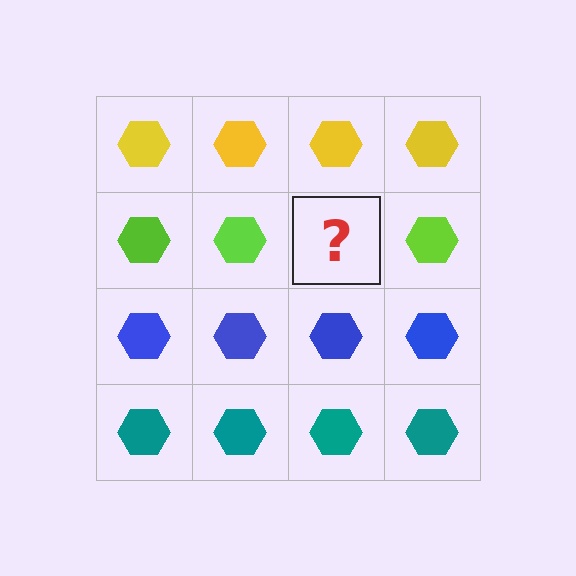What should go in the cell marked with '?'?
The missing cell should contain a lime hexagon.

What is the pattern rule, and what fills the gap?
The rule is that each row has a consistent color. The gap should be filled with a lime hexagon.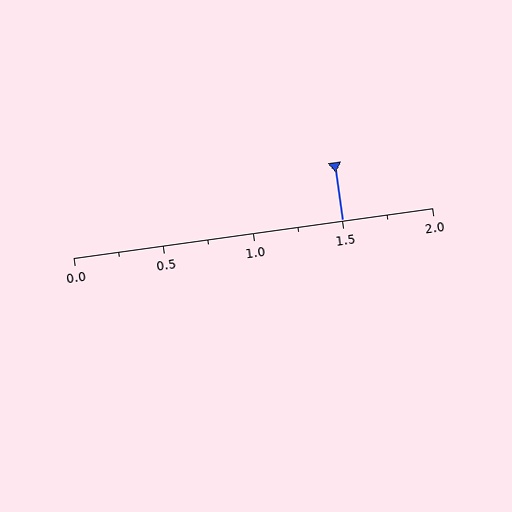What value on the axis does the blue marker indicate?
The marker indicates approximately 1.5.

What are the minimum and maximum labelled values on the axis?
The axis runs from 0.0 to 2.0.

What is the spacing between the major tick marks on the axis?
The major ticks are spaced 0.5 apart.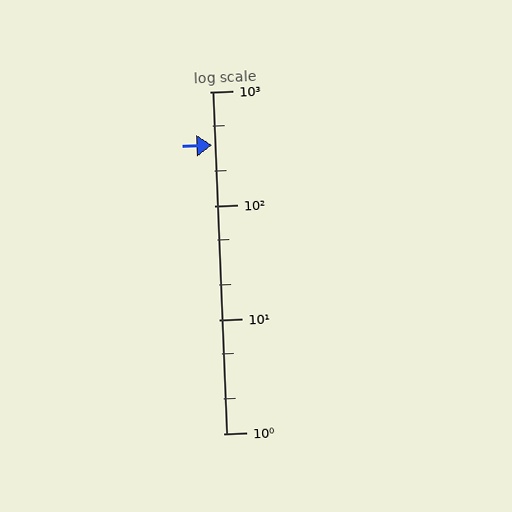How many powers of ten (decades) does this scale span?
The scale spans 3 decades, from 1 to 1000.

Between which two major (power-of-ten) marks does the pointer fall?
The pointer is between 100 and 1000.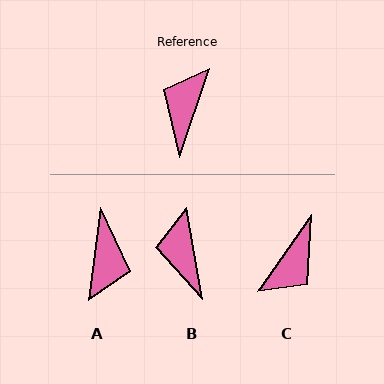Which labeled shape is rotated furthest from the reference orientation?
A, about 168 degrees away.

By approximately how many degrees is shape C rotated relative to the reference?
Approximately 164 degrees counter-clockwise.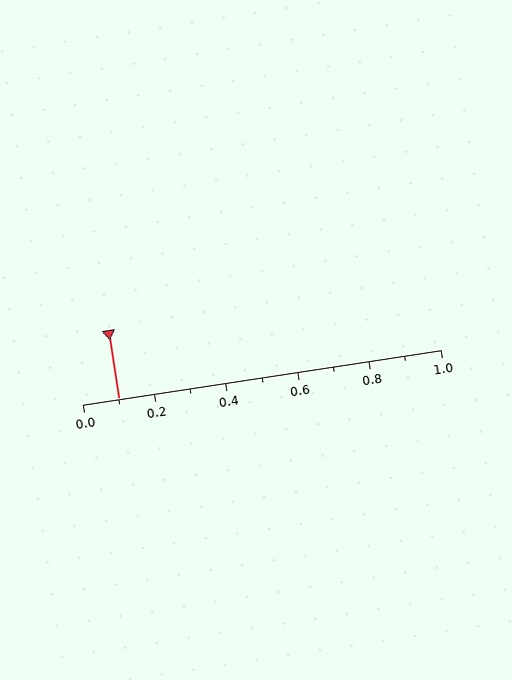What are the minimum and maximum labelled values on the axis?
The axis runs from 0.0 to 1.0.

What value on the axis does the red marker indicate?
The marker indicates approximately 0.1.